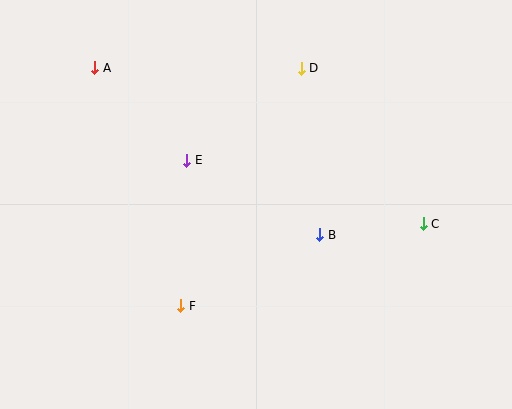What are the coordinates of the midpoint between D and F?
The midpoint between D and F is at (241, 187).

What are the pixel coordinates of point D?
Point D is at (301, 68).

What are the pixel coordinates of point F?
Point F is at (181, 306).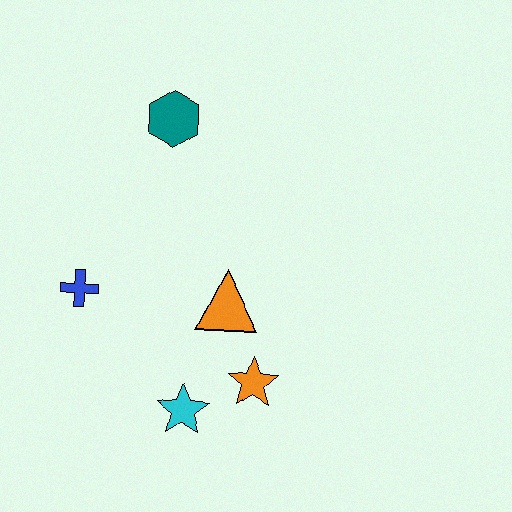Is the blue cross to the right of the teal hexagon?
No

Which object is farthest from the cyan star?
The teal hexagon is farthest from the cyan star.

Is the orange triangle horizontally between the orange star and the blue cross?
Yes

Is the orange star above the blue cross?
No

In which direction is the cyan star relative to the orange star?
The cyan star is to the left of the orange star.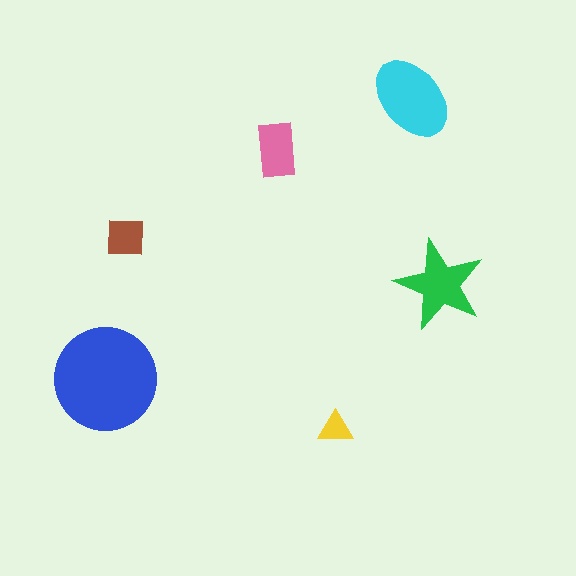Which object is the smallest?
The yellow triangle.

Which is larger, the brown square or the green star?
The green star.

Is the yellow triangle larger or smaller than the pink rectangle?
Smaller.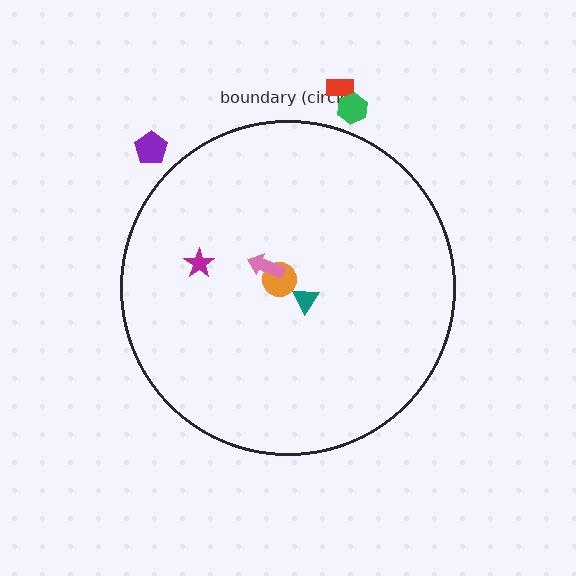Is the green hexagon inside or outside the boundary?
Outside.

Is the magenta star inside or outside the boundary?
Inside.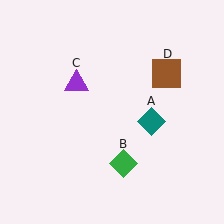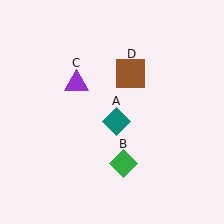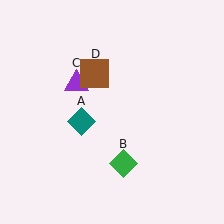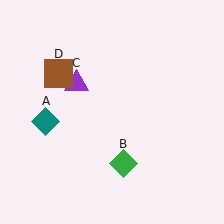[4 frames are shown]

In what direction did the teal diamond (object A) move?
The teal diamond (object A) moved left.